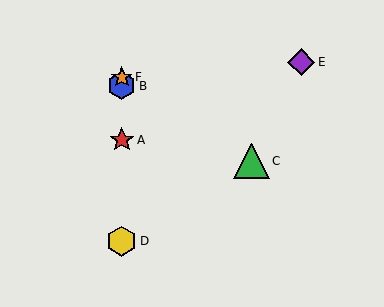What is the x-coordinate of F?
Object F is at x≈122.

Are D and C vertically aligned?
No, D is at x≈122 and C is at x≈251.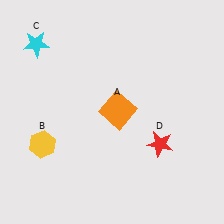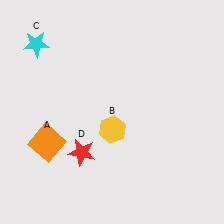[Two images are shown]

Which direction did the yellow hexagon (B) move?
The yellow hexagon (B) moved right.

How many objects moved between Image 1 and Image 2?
3 objects moved between the two images.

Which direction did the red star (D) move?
The red star (D) moved left.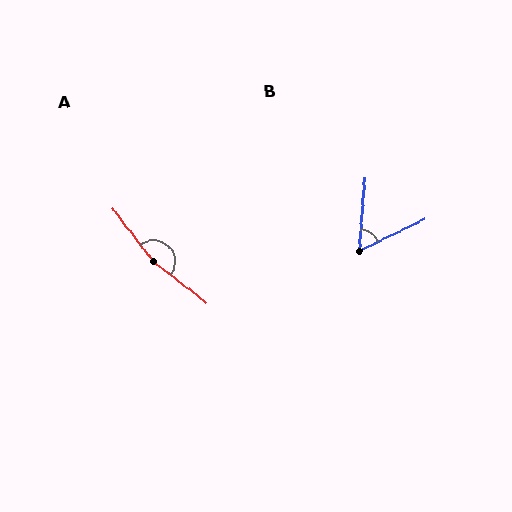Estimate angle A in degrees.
Approximately 166 degrees.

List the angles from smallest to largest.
B (60°), A (166°).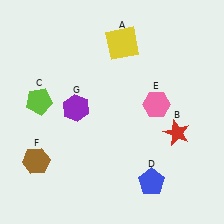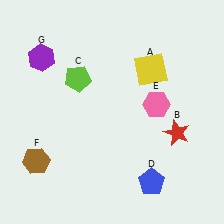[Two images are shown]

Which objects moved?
The objects that moved are: the yellow square (A), the lime pentagon (C), the purple hexagon (G).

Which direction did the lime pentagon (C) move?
The lime pentagon (C) moved right.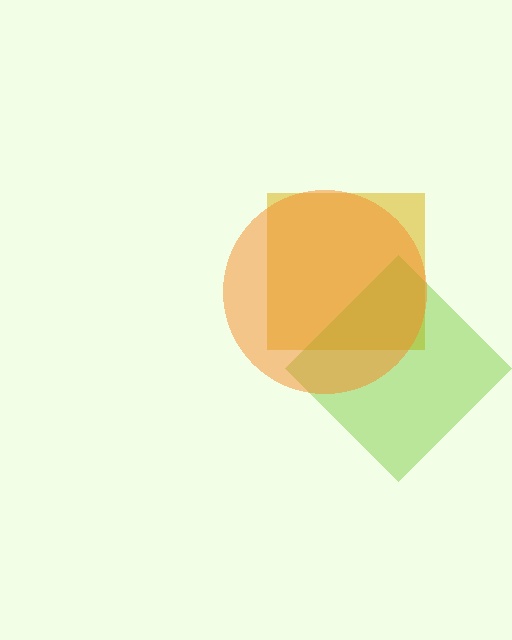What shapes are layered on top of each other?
The layered shapes are: a yellow square, a lime diamond, an orange circle.